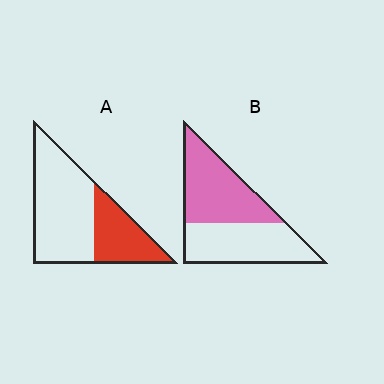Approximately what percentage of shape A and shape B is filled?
A is approximately 35% and B is approximately 50%.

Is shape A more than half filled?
No.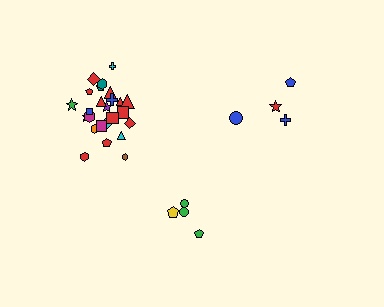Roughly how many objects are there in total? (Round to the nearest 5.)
Roughly 35 objects in total.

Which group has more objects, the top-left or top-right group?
The top-left group.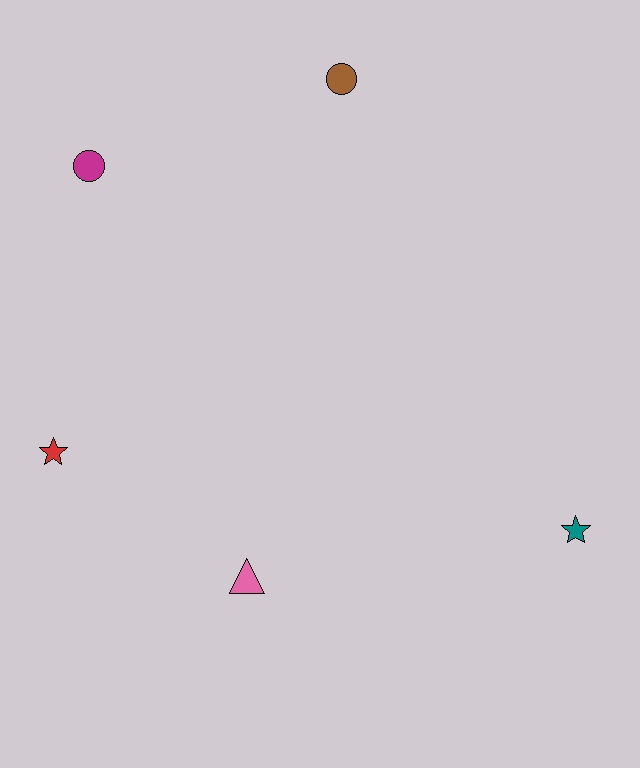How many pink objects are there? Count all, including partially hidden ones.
There is 1 pink object.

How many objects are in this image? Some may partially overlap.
There are 5 objects.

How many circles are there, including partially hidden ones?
There are 2 circles.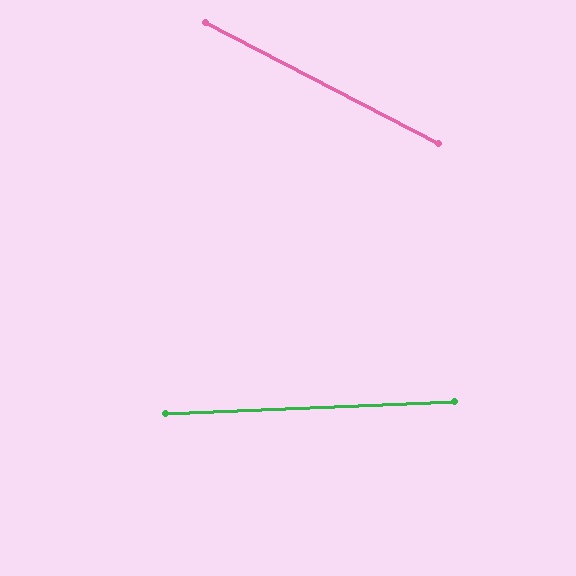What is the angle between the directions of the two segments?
Approximately 30 degrees.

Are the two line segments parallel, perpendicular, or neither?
Neither parallel nor perpendicular — they differ by about 30°.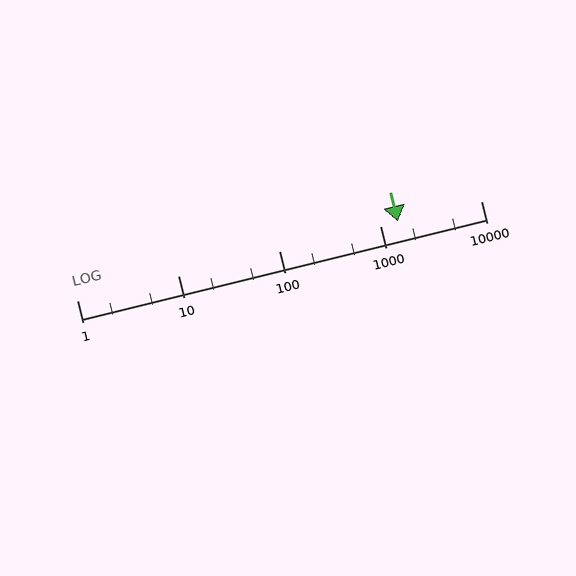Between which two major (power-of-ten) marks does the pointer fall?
The pointer is between 1000 and 10000.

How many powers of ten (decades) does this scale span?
The scale spans 4 decades, from 1 to 10000.